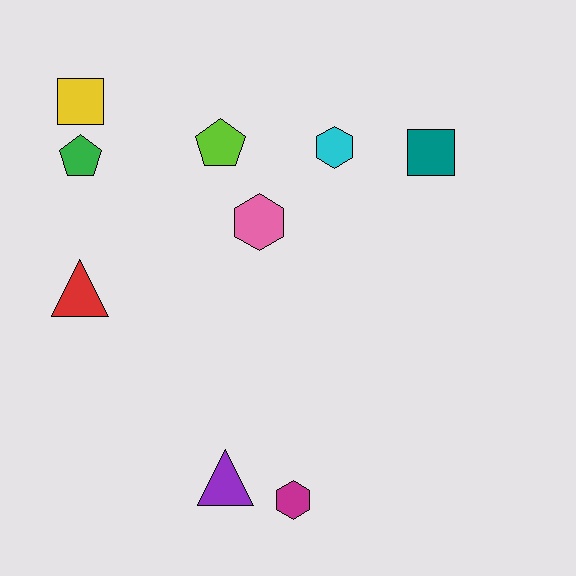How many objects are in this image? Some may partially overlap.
There are 9 objects.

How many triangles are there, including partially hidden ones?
There are 2 triangles.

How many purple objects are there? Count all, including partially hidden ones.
There is 1 purple object.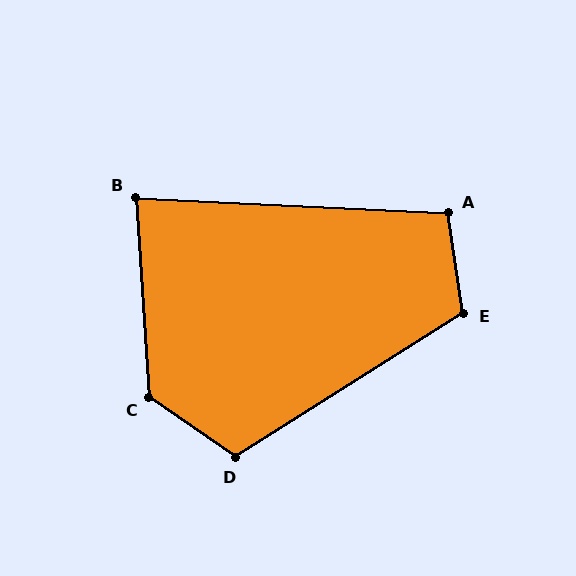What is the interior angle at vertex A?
Approximately 101 degrees (obtuse).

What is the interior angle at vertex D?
Approximately 113 degrees (obtuse).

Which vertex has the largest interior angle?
C, at approximately 128 degrees.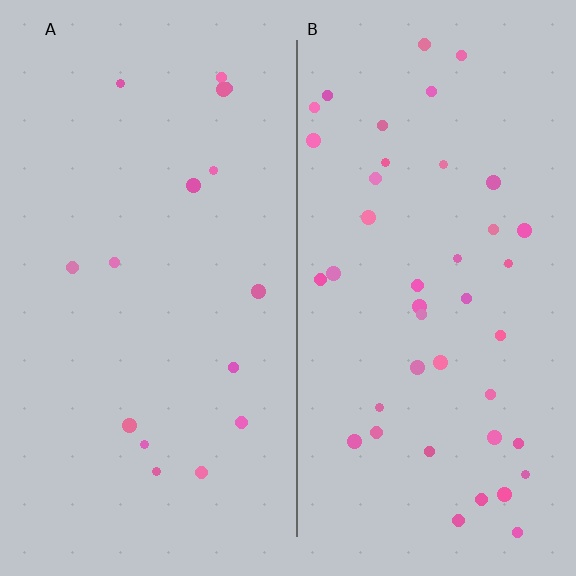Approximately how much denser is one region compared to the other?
Approximately 2.7× — region B over region A.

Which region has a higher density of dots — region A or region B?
B (the right).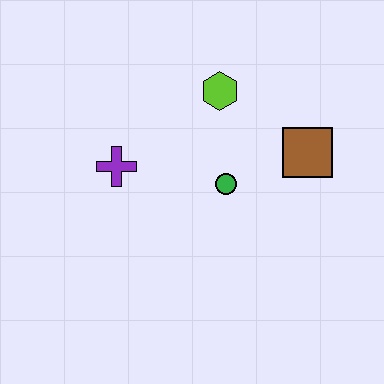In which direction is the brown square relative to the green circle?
The brown square is to the right of the green circle.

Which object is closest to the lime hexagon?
The green circle is closest to the lime hexagon.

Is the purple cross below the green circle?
No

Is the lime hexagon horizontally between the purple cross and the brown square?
Yes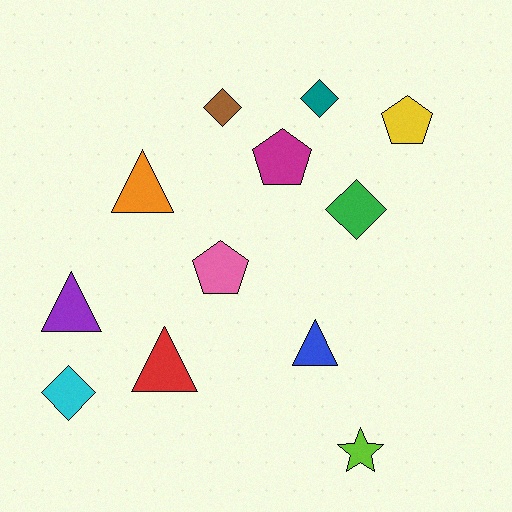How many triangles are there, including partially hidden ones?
There are 4 triangles.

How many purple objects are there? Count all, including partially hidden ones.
There is 1 purple object.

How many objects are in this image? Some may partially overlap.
There are 12 objects.